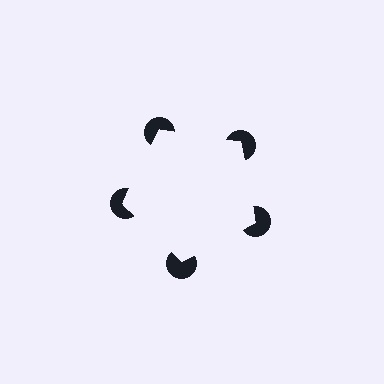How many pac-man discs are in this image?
There are 5 — one at each vertex of the illusory pentagon.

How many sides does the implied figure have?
5 sides.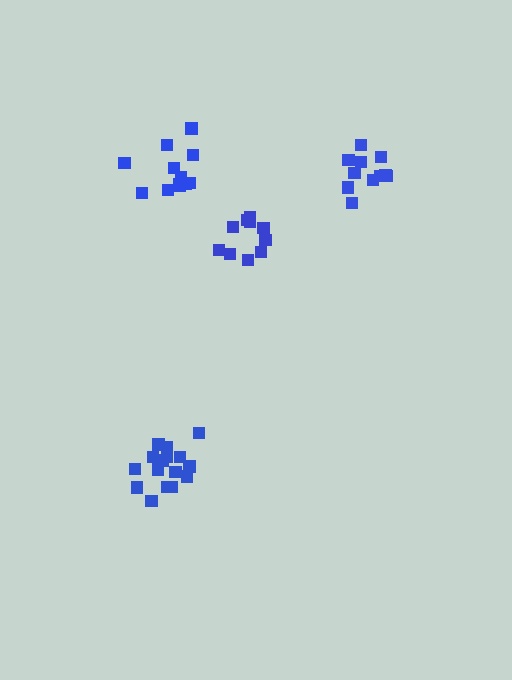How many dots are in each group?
Group 1: 16 dots, Group 2: 12 dots, Group 3: 11 dots, Group 4: 10 dots (49 total).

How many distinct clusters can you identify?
There are 4 distinct clusters.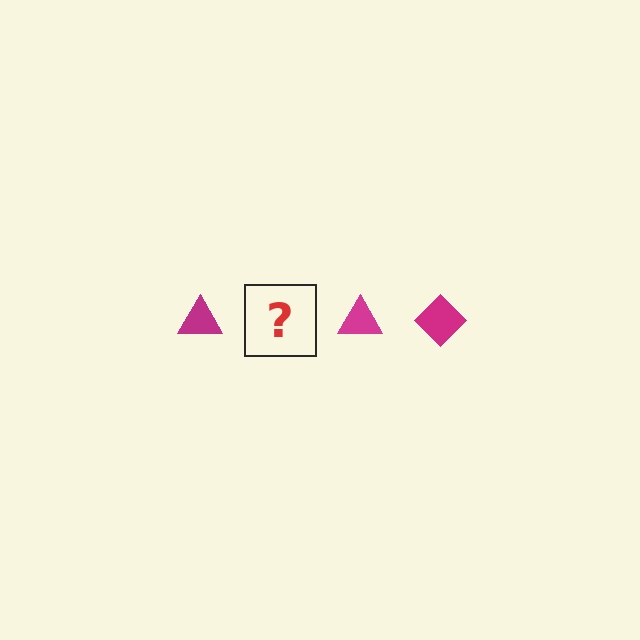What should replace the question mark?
The question mark should be replaced with a magenta diamond.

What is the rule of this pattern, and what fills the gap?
The rule is that the pattern cycles through triangle, diamond shapes in magenta. The gap should be filled with a magenta diamond.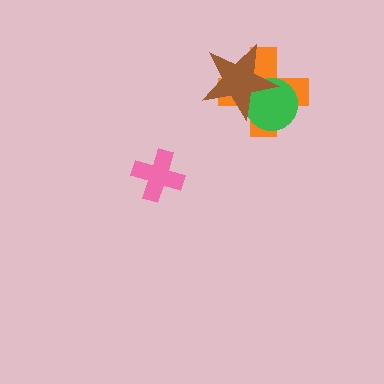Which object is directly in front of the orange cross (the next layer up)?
The green circle is directly in front of the orange cross.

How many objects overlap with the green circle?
2 objects overlap with the green circle.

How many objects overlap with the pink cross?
0 objects overlap with the pink cross.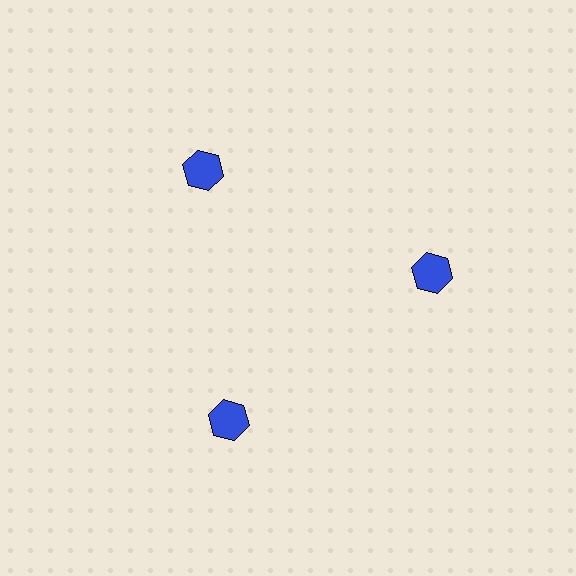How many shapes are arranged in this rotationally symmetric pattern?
There are 3 shapes, arranged in 3 groups of 1.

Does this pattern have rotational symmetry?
Yes, this pattern has 3-fold rotational symmetry. It looks the same after rotating 120 degrees around the center.